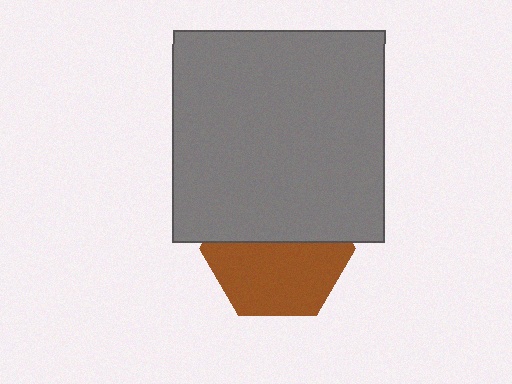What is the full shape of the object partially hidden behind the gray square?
The partially hidden object is a brown hexagon.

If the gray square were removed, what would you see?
You would see the complete brown hexagon.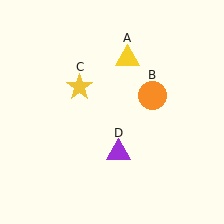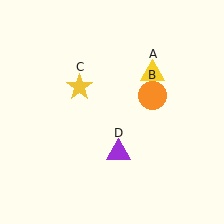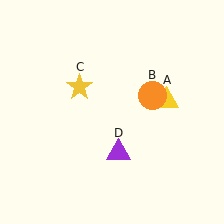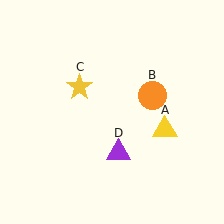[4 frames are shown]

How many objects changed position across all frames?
1 object changed position: yellow triangle (object A).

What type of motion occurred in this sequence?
The yellow triangle (object A) rotated clockwise around the center of the scene.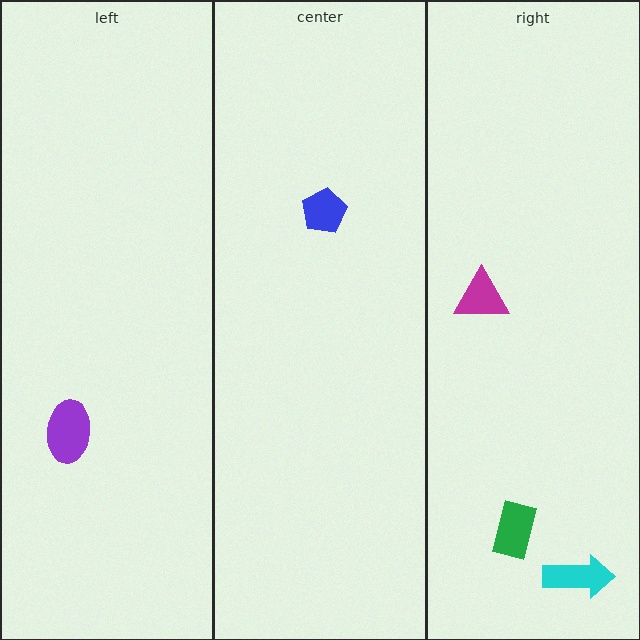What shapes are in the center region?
The blue pentagon.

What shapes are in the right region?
The magenta triangle, the cyan arrow, the green rectangle.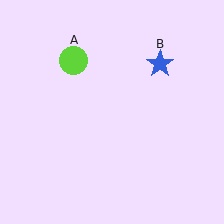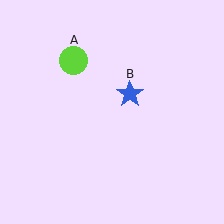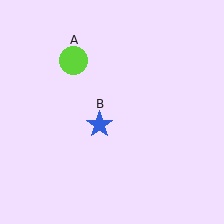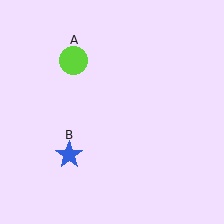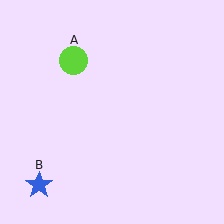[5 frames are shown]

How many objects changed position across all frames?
1 object changed position: blue star (object B).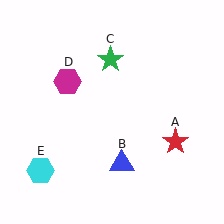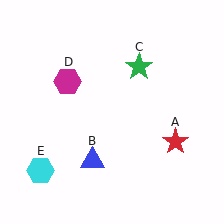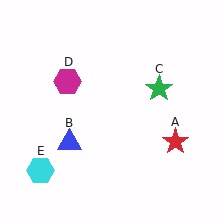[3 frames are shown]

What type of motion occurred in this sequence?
The blue triangle (object B), green star (object C) rotated clockwise around the center of the scene.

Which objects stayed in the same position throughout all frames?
Red star (object A) and magenta hexagon (object D) and cyan hexagon (object E) remained stationary.